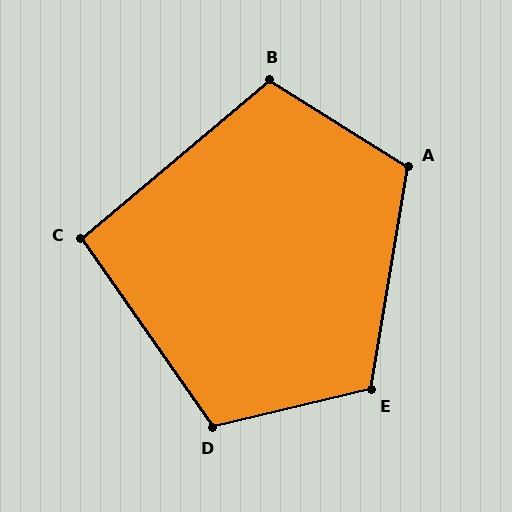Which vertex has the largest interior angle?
E, at approximately 113 degrees.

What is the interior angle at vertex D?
Approximately 112 degrees (obtuse).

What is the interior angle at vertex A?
Approximately 113 degrees (obtuse).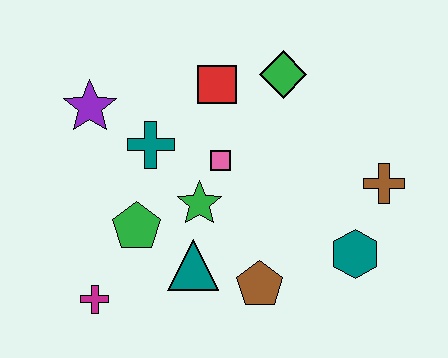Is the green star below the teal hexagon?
No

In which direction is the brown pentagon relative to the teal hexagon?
The brown pentagon is to the left of the teal hexagon.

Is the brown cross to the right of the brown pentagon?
Yes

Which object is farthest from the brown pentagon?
The purple star is farthest from the brown pentagon.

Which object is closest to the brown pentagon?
The teal triangle is closest to the brown pentagon.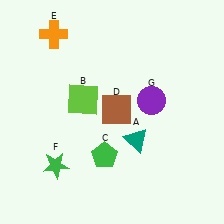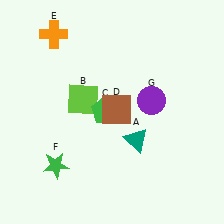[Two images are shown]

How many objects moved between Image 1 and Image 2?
1 object moved between the two images.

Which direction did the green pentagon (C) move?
The green pentagon (C) moved up.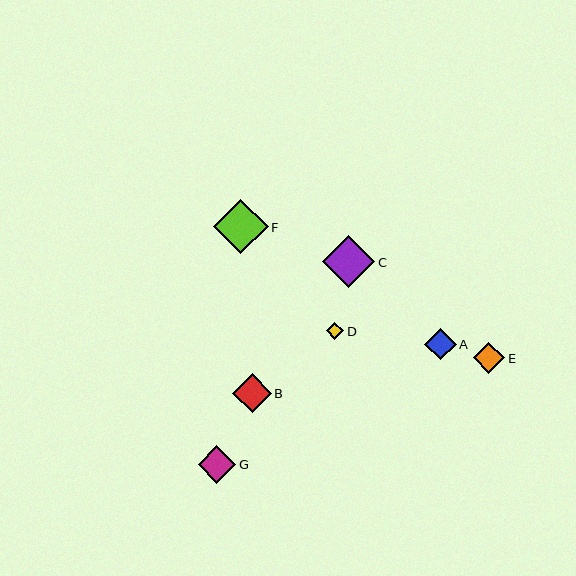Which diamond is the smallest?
Diamond D is the smallest with a size of approximately 18 pixels.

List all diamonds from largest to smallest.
From largest to smallest: F, C, B, G, A, E, D.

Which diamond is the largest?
Diamond F is the largest with a size of approximately 54 pixels.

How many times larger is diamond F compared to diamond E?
Diamond F is approximately 1.7 times the size of diamond E.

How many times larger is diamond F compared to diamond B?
Diamond F is approximately 1.4 times the size of diamond B.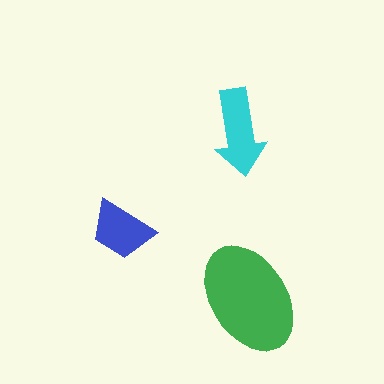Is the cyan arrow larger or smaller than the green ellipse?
Smaller.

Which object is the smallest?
The blue trapezoid.